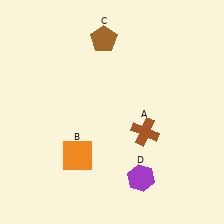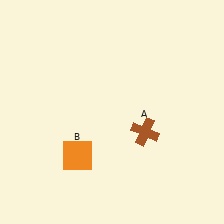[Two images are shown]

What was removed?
The brown pentagon (C), the purple hexagon (D) were removed in Image 2.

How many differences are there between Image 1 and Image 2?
There are 2 differences between the two images.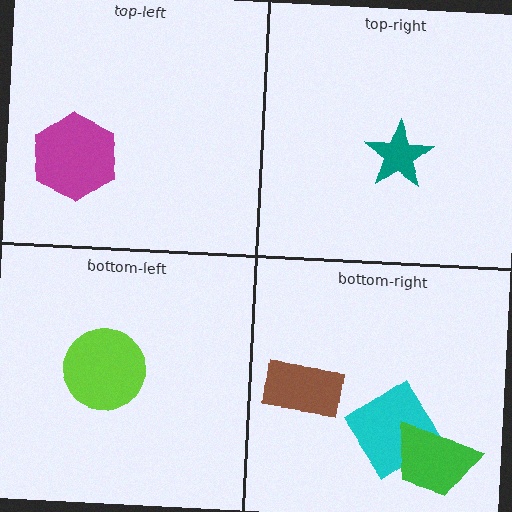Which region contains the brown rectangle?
The bottom-right region.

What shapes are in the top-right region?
The teal star.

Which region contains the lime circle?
The bottom-left region.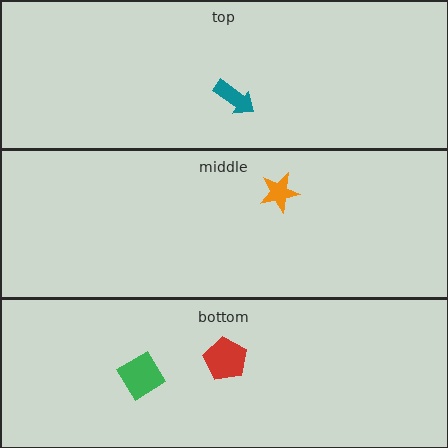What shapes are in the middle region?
The orange star.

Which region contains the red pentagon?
The bottom region.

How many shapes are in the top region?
1.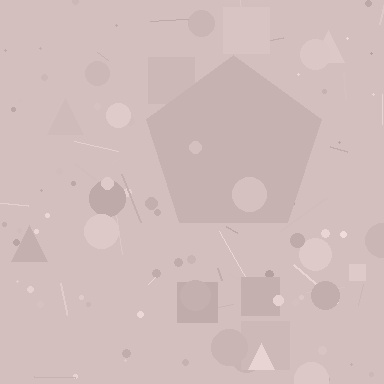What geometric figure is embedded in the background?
A pentagon is embedded in the background.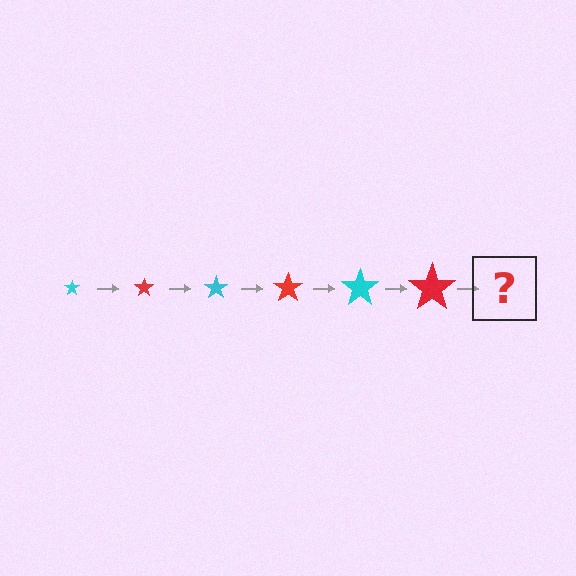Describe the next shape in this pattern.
It should be a cyan star, larger than the previous one.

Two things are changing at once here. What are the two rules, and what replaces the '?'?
The two rules are that the star grows larger each step and the color cycles through cyan and red. The '?' should be a cyan star, larger than the previous one.